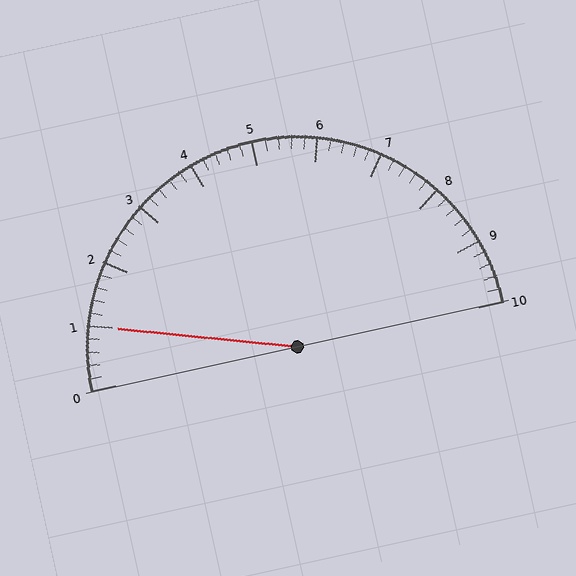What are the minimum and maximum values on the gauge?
The gauge ranges from 0 to 10.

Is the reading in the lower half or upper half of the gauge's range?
The reading is in the lower half of the range (0 to 10).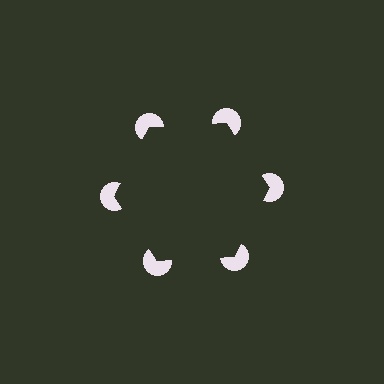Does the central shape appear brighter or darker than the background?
It typically appears slightly darker than the background, even though no actual brightness change is drawn.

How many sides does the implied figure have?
6 sides.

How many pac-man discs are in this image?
There are 6 — one at each vertex of the illusory hexagon.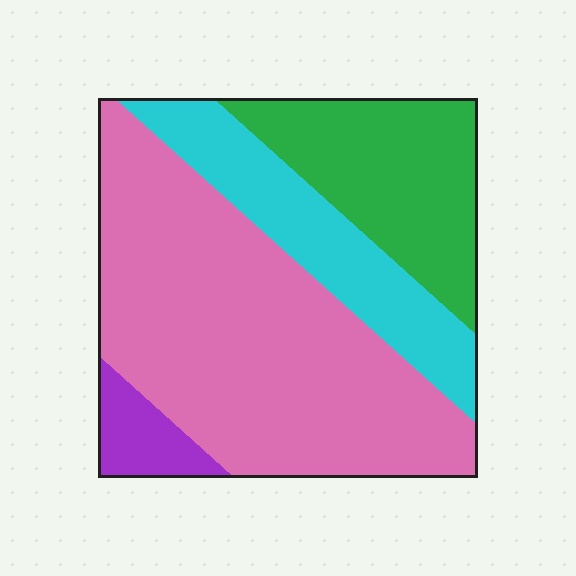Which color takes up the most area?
Pink, at roughly 55%.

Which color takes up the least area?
Purple, at roughly 5%.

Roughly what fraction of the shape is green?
Green covers roughly 20% of the shape.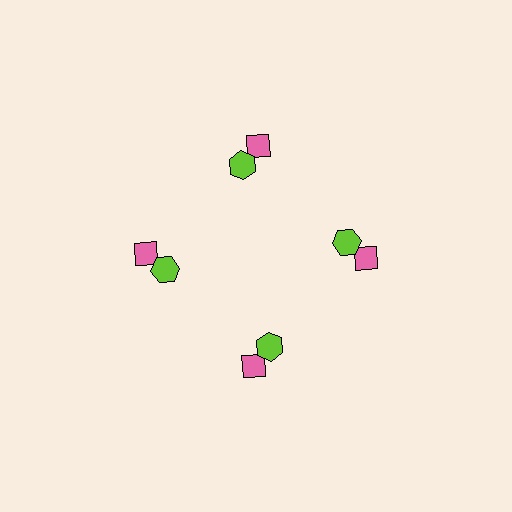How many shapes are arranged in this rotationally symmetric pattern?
There are 8 shapes, arranged in 4 groups of 2.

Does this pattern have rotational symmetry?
Yes, this pattern has 4-fold rotational symmetry. It looks the same after rotating 90 degrees around the center.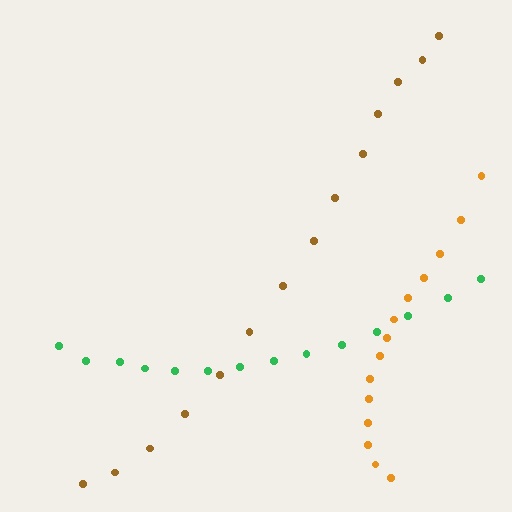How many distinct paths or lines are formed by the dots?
There are 3 distinct paths.